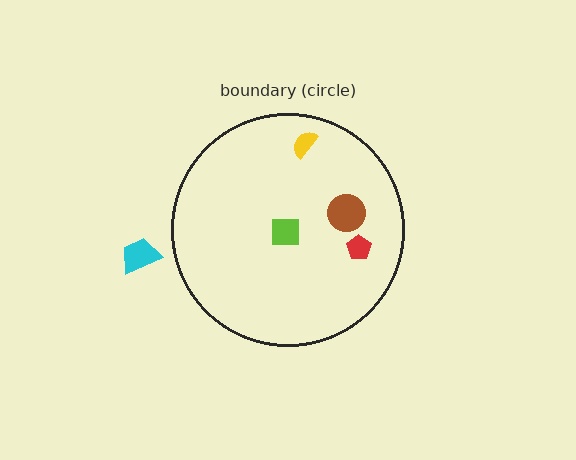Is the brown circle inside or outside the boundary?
Inside.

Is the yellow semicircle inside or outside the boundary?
Inside.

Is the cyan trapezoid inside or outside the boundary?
Outside.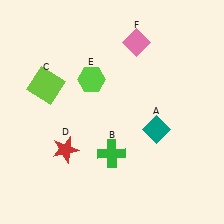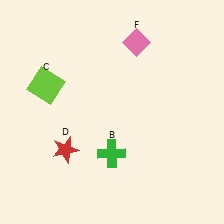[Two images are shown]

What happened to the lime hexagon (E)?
The lime hexagon (E) was removed in Image 2. It was in the top-left area of Image 1.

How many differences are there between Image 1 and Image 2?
There are 2 differences between the two images.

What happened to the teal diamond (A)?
The teal diamond (A) was removed in Image 2. It was in the bottom-right area of Image 1.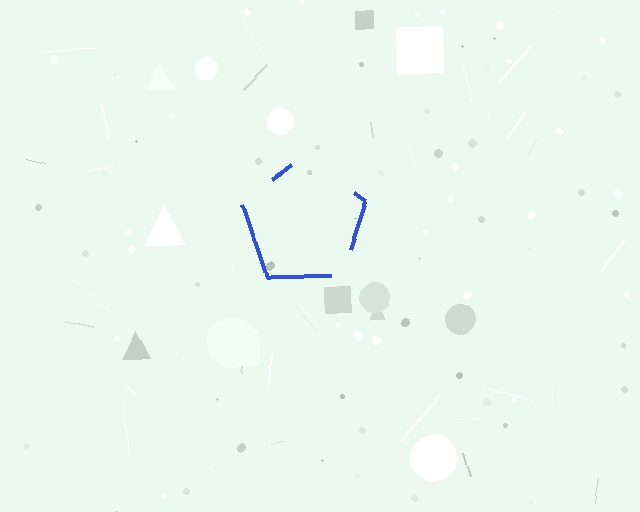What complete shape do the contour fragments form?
The contour fragments form a pentagon.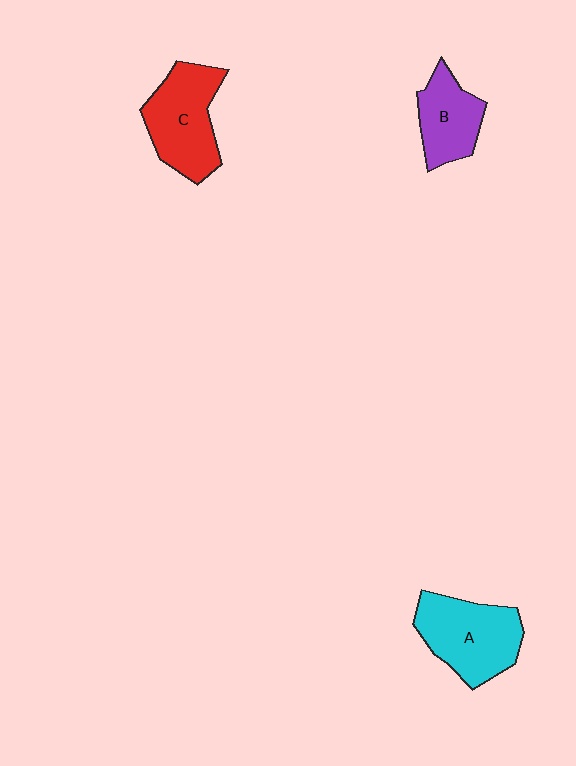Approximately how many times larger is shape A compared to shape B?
Approximately 1.5 times.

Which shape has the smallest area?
Shape B (purple).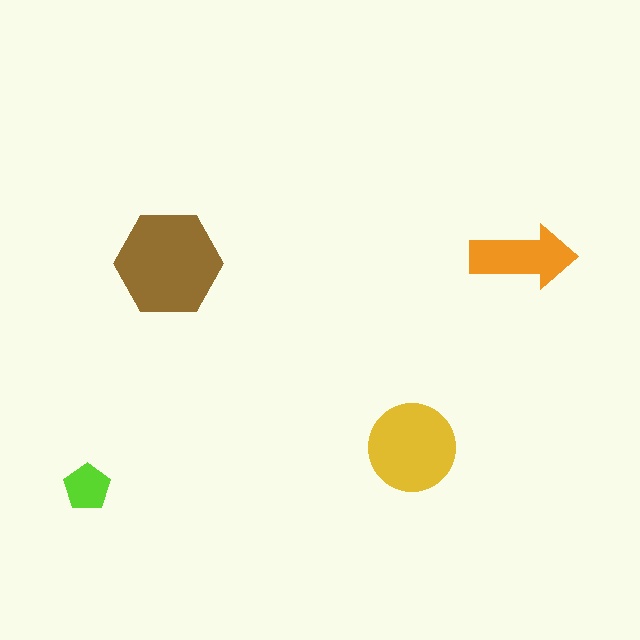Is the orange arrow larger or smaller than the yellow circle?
Smaller.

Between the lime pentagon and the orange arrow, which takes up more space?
The orange arrow.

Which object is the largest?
The brown hexagon.